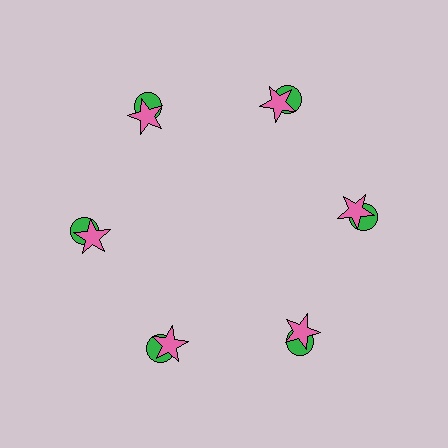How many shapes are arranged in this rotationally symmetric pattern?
There are 12 shapes, arranged in 6 groups of 2.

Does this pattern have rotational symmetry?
Yes, this pattern has 6-fold rotational symmetry. It looks the same after rotating 60 degrees around the center.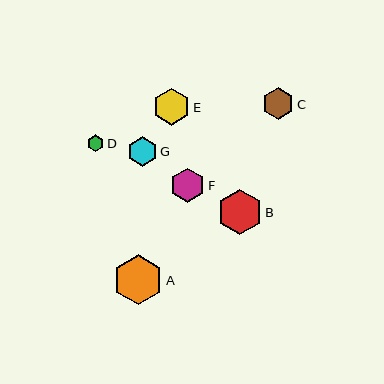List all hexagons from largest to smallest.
From largest to smallest: A, B, E, F, C, G, D.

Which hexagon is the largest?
Hexagon A is the largest with a size of approximately 50 pixels.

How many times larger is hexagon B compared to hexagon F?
Hexagon B is approximately 1.3 times the size of hexagon F.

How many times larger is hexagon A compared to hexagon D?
Hexagon A is approximately 3.1 times the size of hexagon D.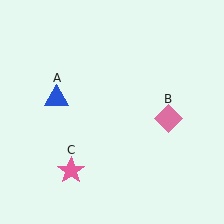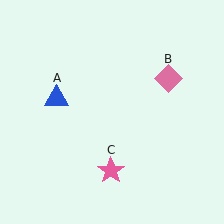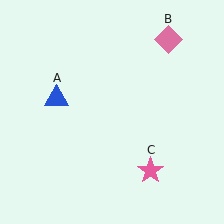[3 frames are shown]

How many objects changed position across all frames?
2 objects changed position: pink diamond (object B), pink star (object C).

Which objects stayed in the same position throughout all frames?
Blue triangle (object A) remained stationary.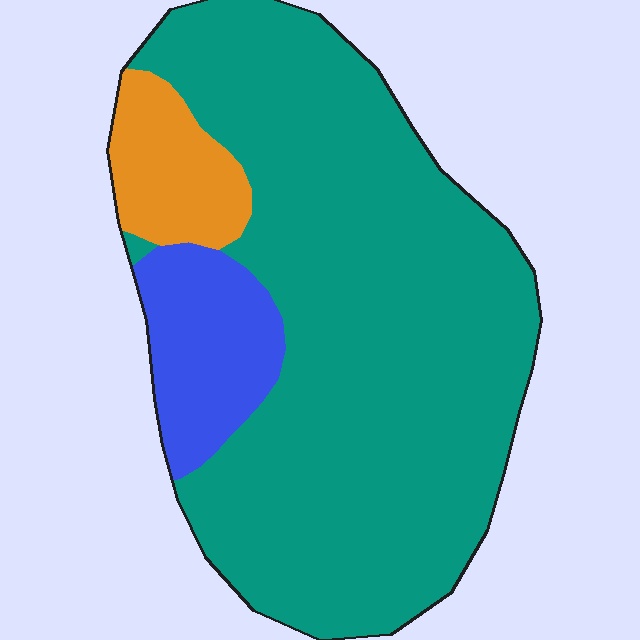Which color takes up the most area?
Teal, at roughly 80%.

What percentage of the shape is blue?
Blue takes up about one eighth (1/8) of the shape.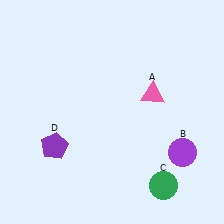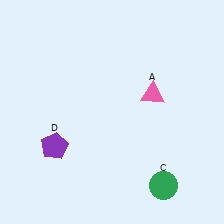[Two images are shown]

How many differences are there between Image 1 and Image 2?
There is 1 difference between the two images.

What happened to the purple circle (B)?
The purple circle (B) was removed in Image 2. It was in the bottom-right area of Image 1.